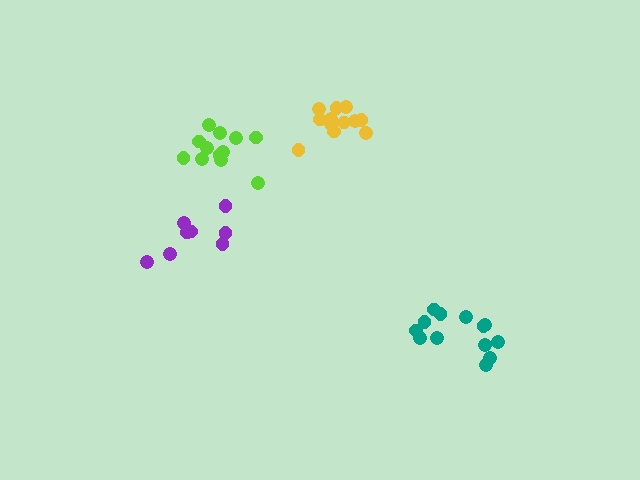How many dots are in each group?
Group 1: 13 dots, Group 2: 12 dots, Group 3: 8 dots, Group 4: 12 dots (45 total).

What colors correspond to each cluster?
The clusters are colored: teal, yellow, purple, lime.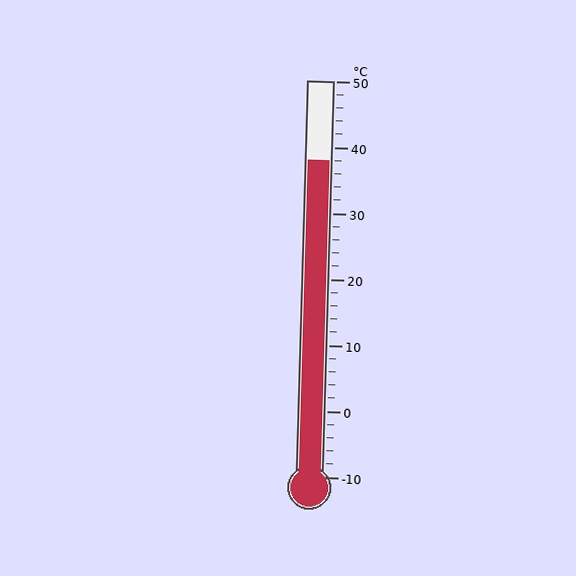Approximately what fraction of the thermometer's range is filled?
The thermometer is filled to approximately 80% of its range.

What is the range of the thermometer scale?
The thermometer scale ranges from -10°C to 50°C.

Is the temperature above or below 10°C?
The temperature is above 10°C.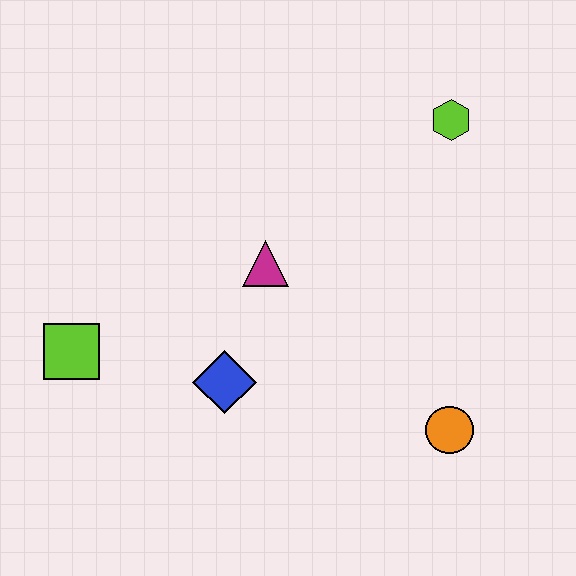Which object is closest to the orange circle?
The blue diamond is closest to the orange circle.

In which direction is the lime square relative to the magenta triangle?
The lime square is to the left of the magenta triangle.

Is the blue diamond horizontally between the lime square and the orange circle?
Yes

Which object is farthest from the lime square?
The lime hexagon is farthest from the lime square.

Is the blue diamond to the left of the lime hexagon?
Yes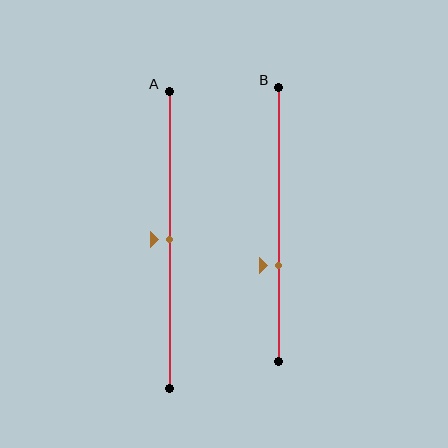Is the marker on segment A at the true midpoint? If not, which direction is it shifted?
Yes, the marker on segment A is at the true midpoint.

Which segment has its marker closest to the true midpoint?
Segment A has its marker closest to the true midpoint.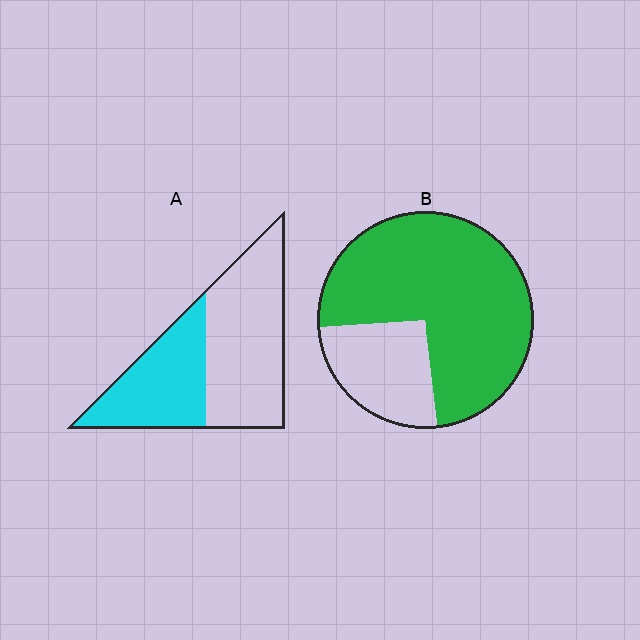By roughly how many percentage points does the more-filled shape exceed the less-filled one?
By roughly 35 percentage points (B over A).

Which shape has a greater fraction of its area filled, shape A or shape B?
Shape B.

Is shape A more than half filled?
No.